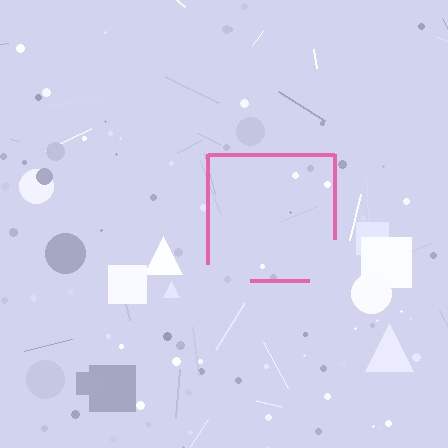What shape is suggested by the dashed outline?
The dashed outline suggests a square.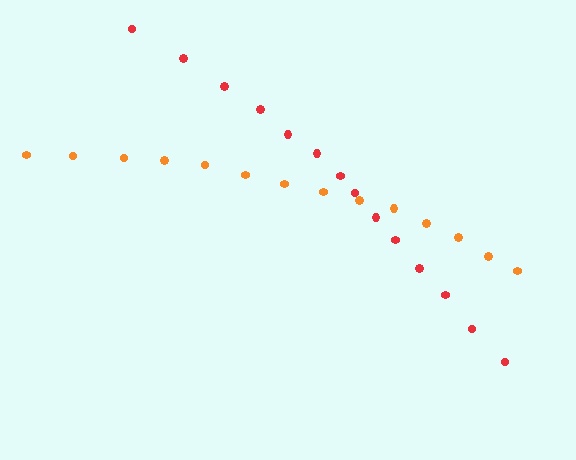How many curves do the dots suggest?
There are 2 distinct paths.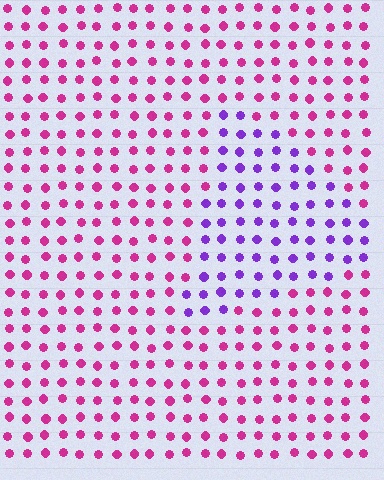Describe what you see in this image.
The image is filled with small magenta elements in a uniform arrangement. A triangle-shaped region is visible where the elements are tinted to a slightly different hue, forming a subtle color boundary.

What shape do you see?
I see a triangle.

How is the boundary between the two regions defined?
The boundary is defined purely by a slight shift in hue (about 51 degrees). Spacing, size, and orientation are identical on both sides.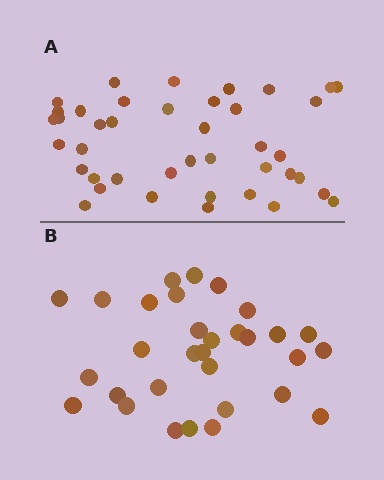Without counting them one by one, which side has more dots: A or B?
Region A (the top region) has more dots.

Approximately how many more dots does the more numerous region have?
Region A has roughly 10 or so more dots than region B.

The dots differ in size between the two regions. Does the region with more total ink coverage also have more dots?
No. Region B has more total ink coverage because its dots are larger, but region A actually contains more individual dots. Total area can be misleading — the number of items is what matters here.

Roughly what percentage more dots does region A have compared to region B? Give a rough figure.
About 30% more.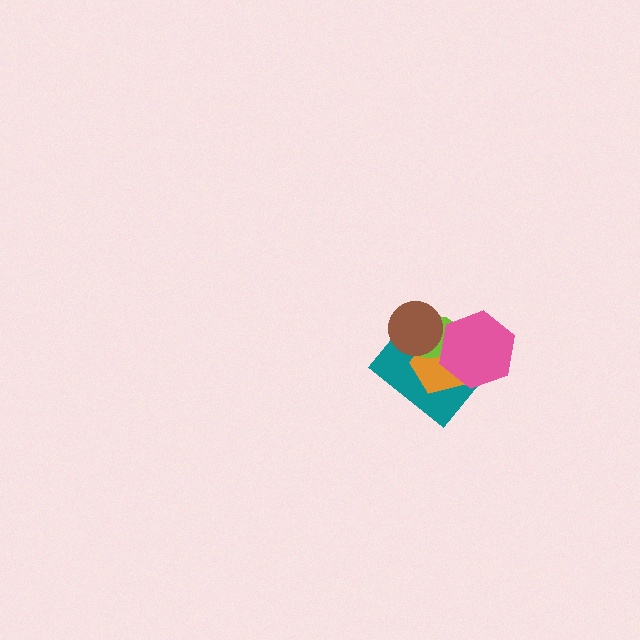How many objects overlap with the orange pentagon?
4 objects overlap with the orange pentagon.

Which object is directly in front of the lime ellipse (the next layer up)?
The brown circle is directly in front of the lime ellipse.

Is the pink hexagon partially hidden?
No, no other shape covers it.